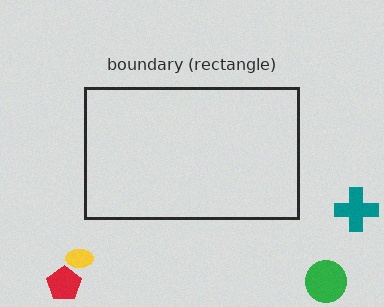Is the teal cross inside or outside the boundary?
Outside.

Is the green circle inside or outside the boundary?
Outside.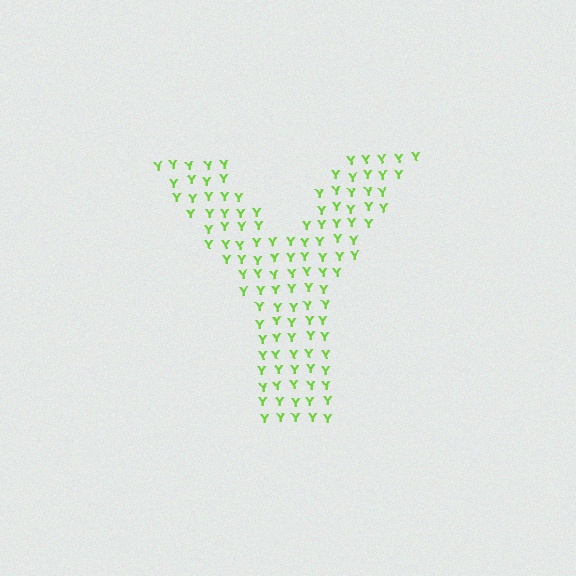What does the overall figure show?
The overall figure shows the letter Y.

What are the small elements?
The small elements are letter Y's.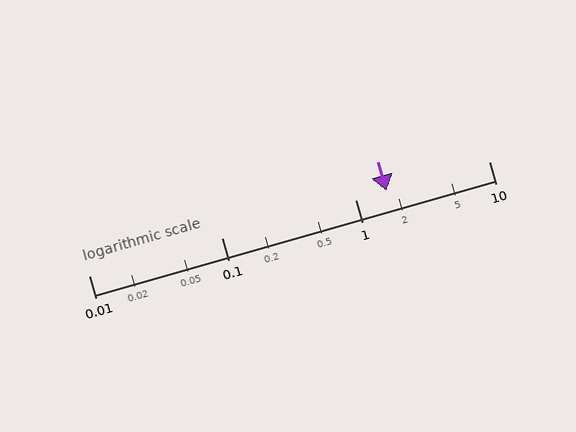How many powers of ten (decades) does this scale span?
The scale spans 3 decades, from 0.01 to 10.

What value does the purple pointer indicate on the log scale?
The pointer indicates approximately 1.7.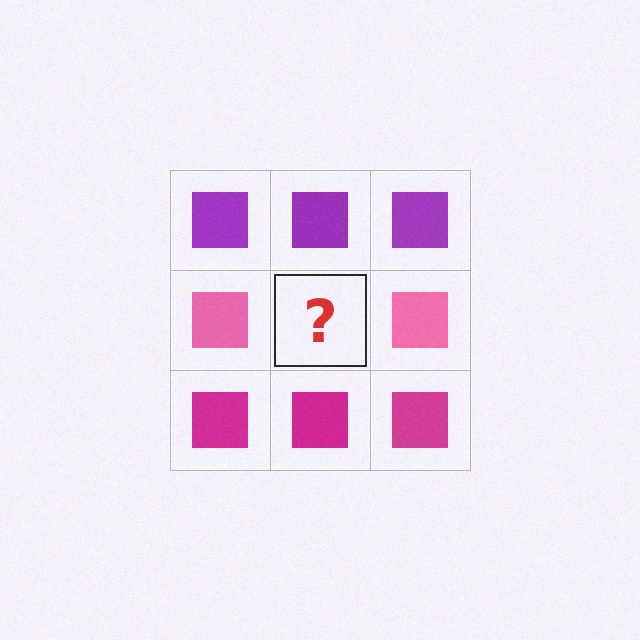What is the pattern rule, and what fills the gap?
The rule is that each row has a consistent color. The gap should be filled with a pink square.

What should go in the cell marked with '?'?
The missing cell should contain a pink square.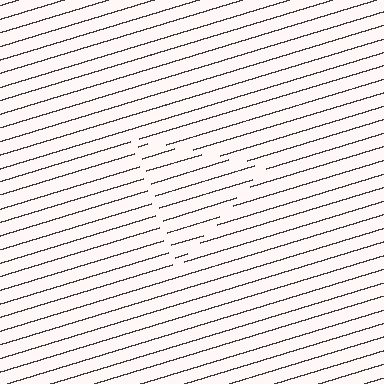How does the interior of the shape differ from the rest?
The interior of the shape contains the same grating, shifted by half a period — the contour is defined by the phase discontinuity where line-ends from the inner and outer gratings abut.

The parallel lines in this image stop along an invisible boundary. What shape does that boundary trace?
An illusory triangle. The interior of the shape contains the same grating, shifted by half a period — the contour is defined by the phase discontinuity where line-ends from the inner and outer gratings abut.